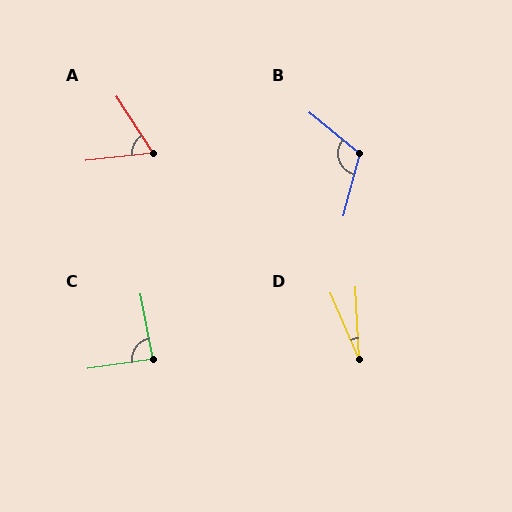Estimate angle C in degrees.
Approximately 87 degrees.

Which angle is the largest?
B, at approximately 114 degrees.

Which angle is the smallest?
D, at approximately 20 degrees.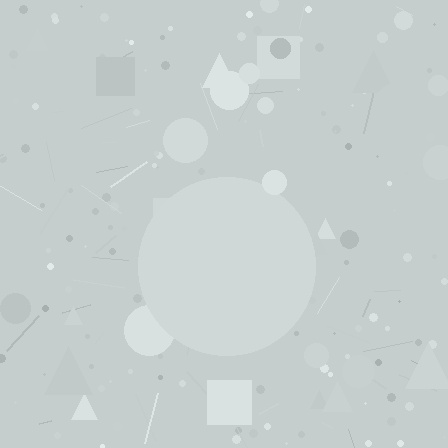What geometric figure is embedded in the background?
A circle is embedded in the background.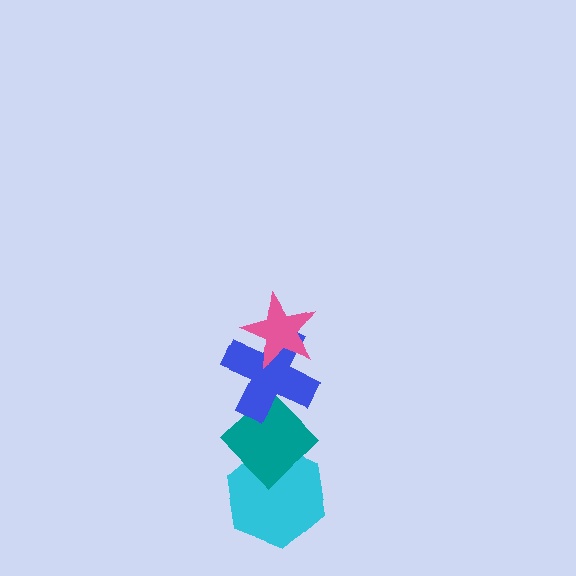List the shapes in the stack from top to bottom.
From top to bottom: the pink star, the blue cross, the teal diamond, the cyan hexagon.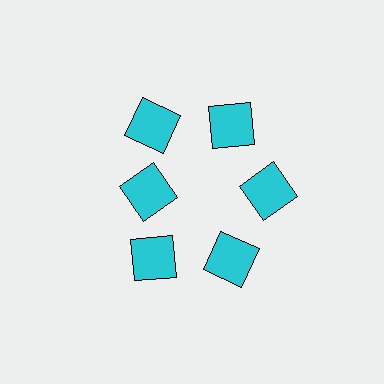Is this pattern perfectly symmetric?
No. The 6 cyan squares are arranged in a ring, but one element near the 9 o'clock position is pulled inward toward the center, breaking the 6-fold rotational symmetry.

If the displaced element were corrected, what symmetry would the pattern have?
It would have 6-fold rotational symmetry — the pattern would map onto itself every 60 degrees.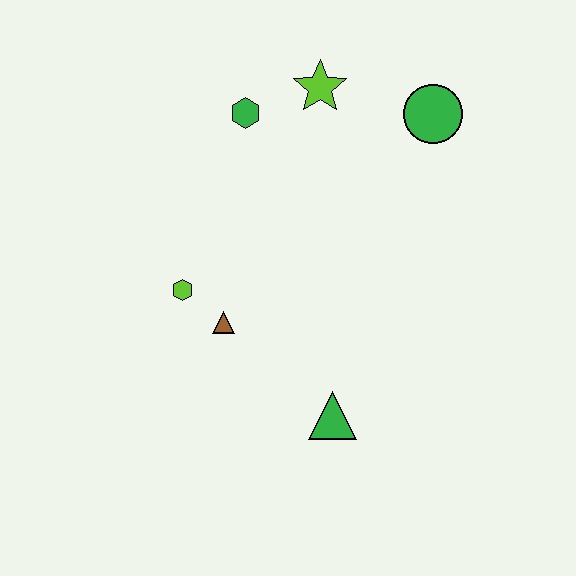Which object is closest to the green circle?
The lime star is closest to the green circle.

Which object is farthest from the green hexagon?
The green triangle is farthest from the green hexagon.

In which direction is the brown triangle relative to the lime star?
The brown triangle is below the lime star.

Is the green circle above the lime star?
No